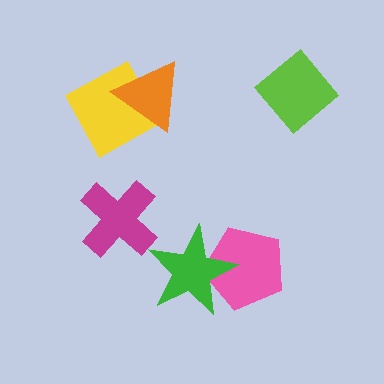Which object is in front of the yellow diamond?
The orange triangle is in front of the yellow diamond.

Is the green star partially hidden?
No, no other shape covers it.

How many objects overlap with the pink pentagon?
1 object overlaps with the pink pentagon.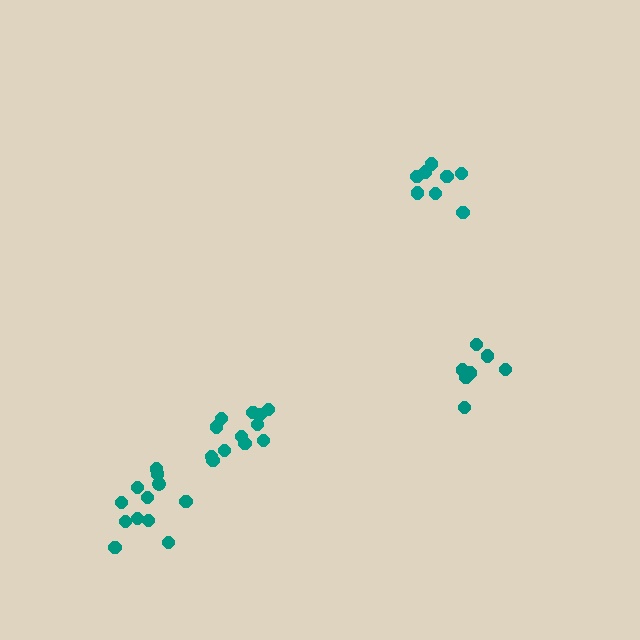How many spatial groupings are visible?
There are 4 spatial groupings.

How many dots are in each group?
Group 1: 8 dots, Group 2: 12 dots, Group 3: 12 dots, Group 4: 8 dots (40 total).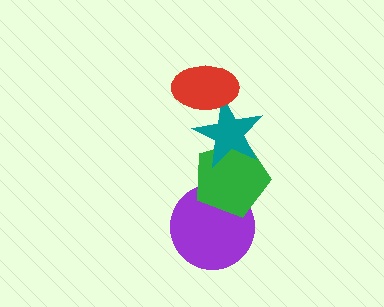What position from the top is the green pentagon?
The green pentagon is 3rd from the top.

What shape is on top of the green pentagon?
The teal star is on top of the green pentagon.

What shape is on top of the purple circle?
The green pentagon is on top of the purple circle.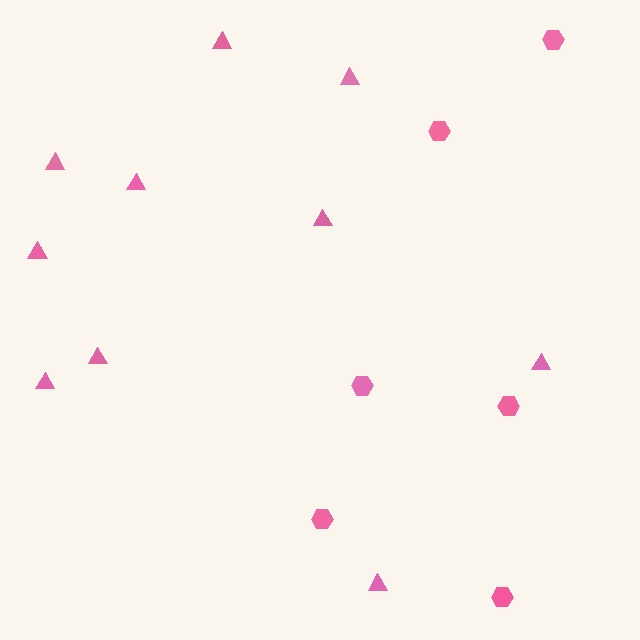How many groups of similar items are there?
There are 2 groups: one group of triangles (10) and one group of hexagons (6).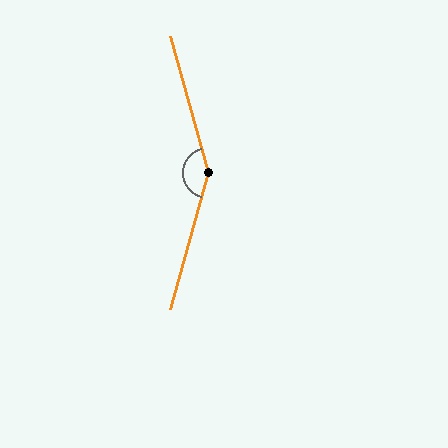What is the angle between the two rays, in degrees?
Approximately 149 degrees.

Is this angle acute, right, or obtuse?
It is obtuse.